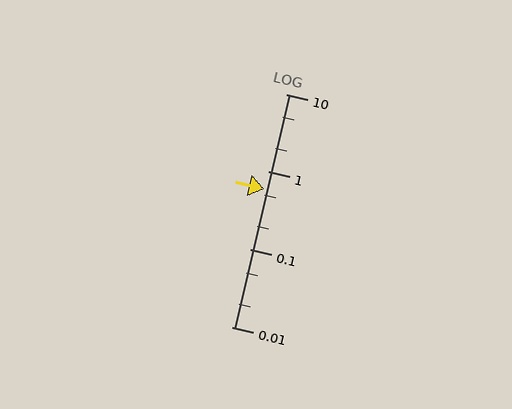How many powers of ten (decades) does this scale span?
The scale spans 3 decades, from 0.01 to 10.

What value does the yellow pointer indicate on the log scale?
The pointer indicates approximately 0.6.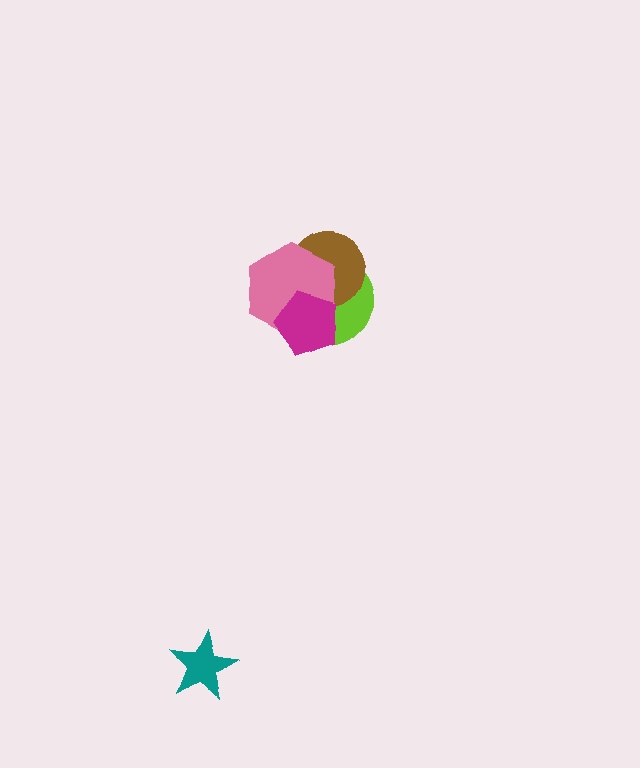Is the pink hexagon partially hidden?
Yes, it is partially covered by another shape.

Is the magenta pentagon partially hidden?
No, no other shape covers it.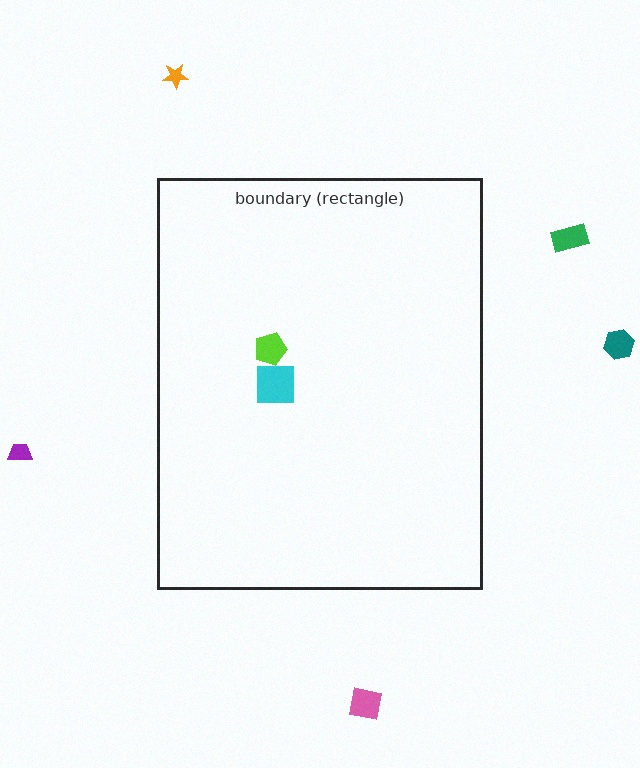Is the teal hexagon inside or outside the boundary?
Outside.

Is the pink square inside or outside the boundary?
Outside.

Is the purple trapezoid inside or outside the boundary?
Outside.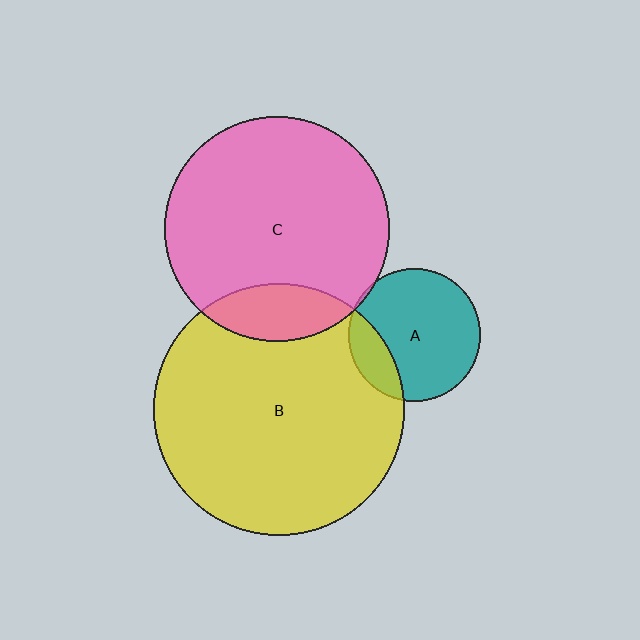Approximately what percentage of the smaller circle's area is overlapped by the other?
Approximately 20%.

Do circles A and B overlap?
Yes.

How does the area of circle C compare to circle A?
Approximately 2.9 times.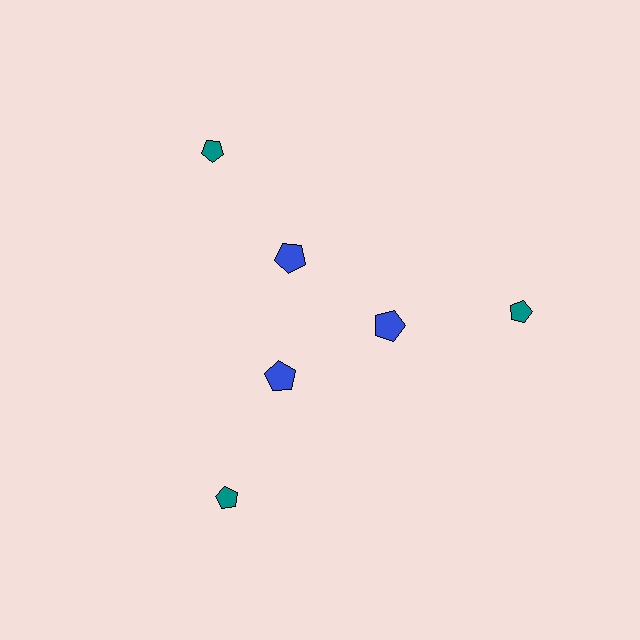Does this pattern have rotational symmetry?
Yes, this pattern has 3-fold rotational symmetry. It looks the same after rotating 120 degrees around the center.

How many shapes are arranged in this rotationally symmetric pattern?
There are 6 shapes, arranged in 3 groups of 2.